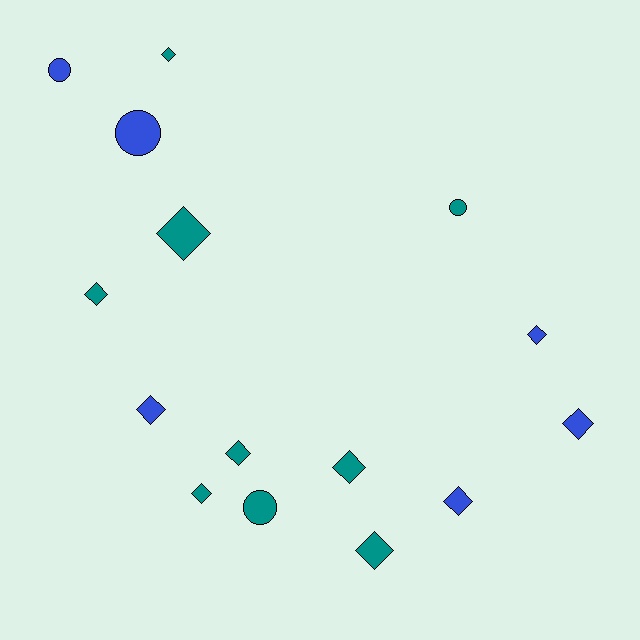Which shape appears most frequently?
Diamond, with 11 objects.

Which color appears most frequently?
Teal, with 9 objects.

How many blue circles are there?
There are 2 blue circles.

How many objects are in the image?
There are 15 objects.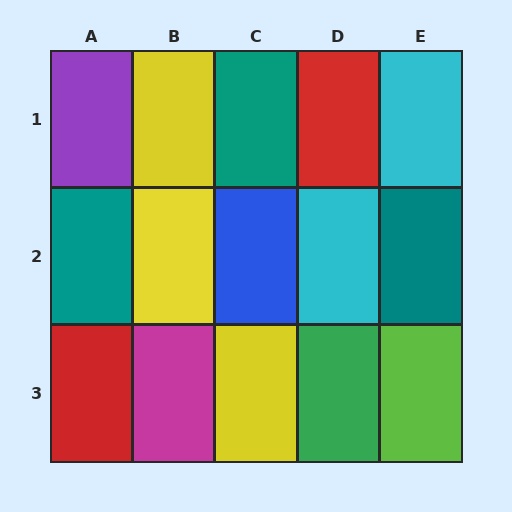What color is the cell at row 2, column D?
Cyan.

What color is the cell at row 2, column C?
Blue.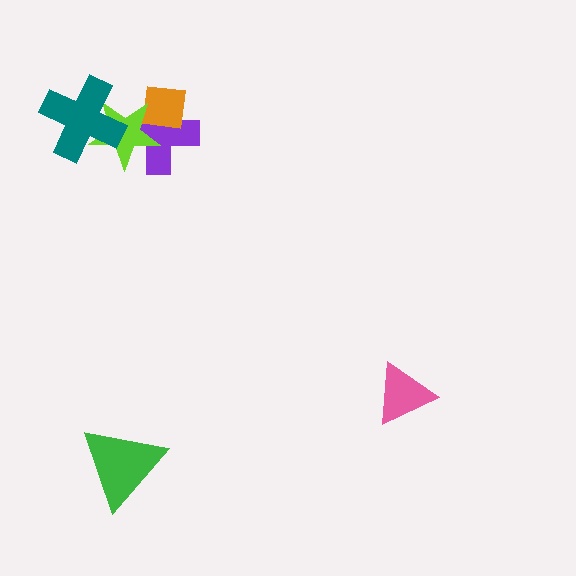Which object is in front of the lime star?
The teal cross is in front of the lime star.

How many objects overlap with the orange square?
2 objects overlap with the orange square.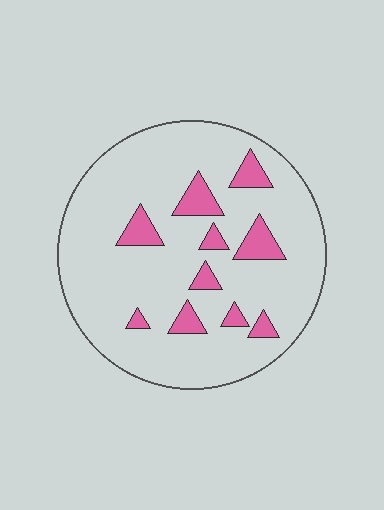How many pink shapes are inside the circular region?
10.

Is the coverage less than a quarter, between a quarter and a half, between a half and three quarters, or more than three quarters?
Less than a quarter.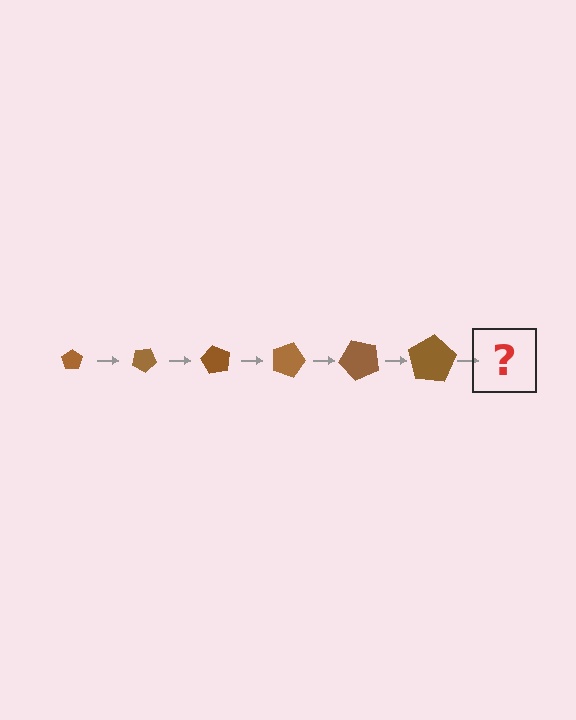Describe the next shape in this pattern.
It should be a pentagon, larger than the previous one and rotated 180 degrees from the start.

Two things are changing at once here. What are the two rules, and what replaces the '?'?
The two rules are that the pentagon grows larger each step and it rotates 30 degrees each step. The '?' should be a pentagon, larger than the previous one and rotated 180 degrees from the start.